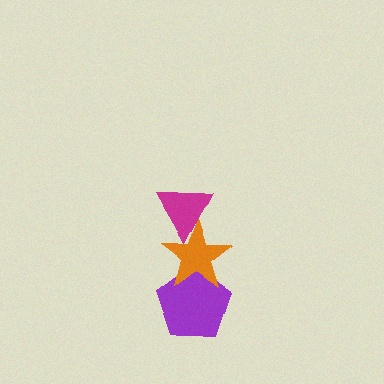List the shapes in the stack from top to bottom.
From top to bottom: the magenta triangle, the orange star, the purple pentagon.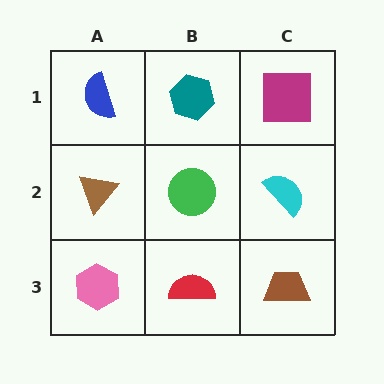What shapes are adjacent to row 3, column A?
A brown triangle (row 2, column A), a red semicircle (row 3, column B).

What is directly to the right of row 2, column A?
A green circle.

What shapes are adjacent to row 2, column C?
A magenta square (row 1, column C), a brown trapezoid (row 3, column C), a green circle (row 2, column B).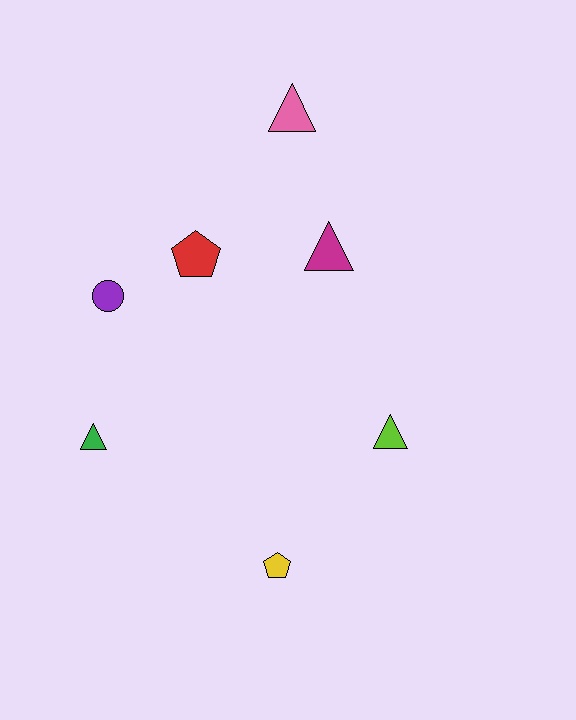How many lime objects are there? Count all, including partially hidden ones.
There is 1 lime object.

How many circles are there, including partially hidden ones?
There is 1 circle.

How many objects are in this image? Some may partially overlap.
There are 7 objects.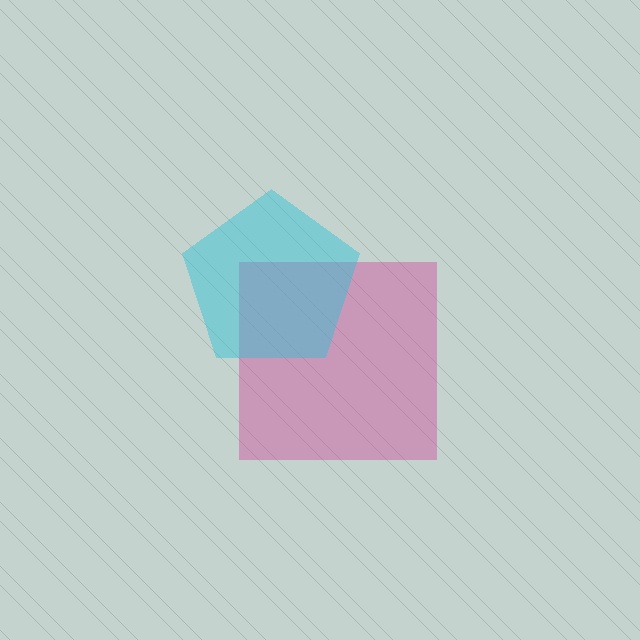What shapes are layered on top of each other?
The layered shapes are: a magenta square, a cyan pentagon.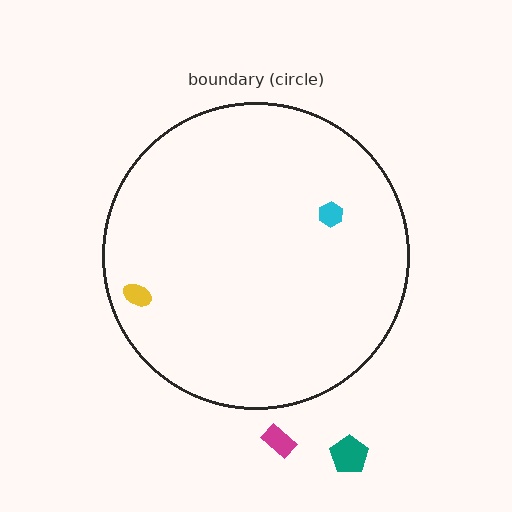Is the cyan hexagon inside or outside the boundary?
Inside.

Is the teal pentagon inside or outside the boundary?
Outside.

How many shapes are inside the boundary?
2 inside, 2 outside.